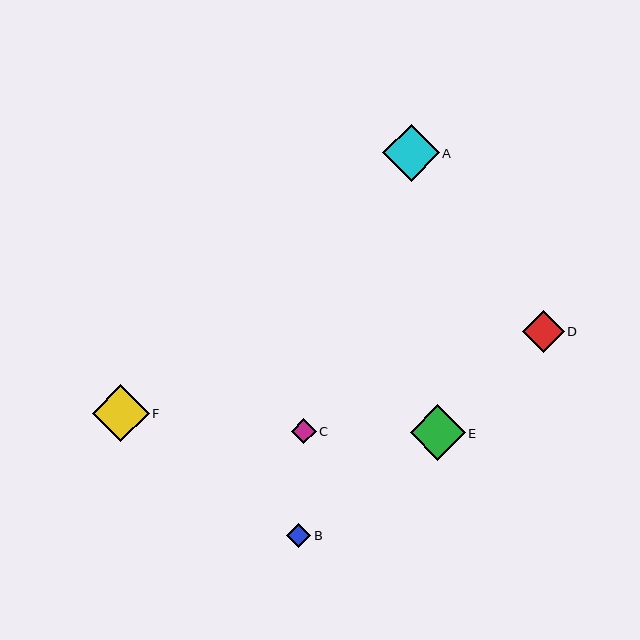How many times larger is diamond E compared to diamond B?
Diamond E is approximately 2.3 times the size of diamond B.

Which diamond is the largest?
Diamond F is the largest with a size of approximately 57 pixels.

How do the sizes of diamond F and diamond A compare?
Diamond F and diamond A are approximately the same size.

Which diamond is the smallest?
Diamond B is the smallest with a size of approximately 24 pixels.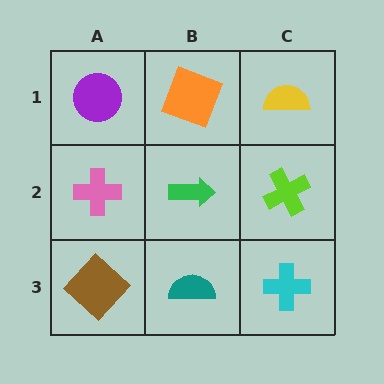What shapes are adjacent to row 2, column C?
A yellow semicircle (row 1, column C), a cyan cross (row 3, column C), a green arrow (row 2, column B).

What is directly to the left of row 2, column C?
A green arrow.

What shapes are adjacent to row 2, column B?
An orange square (row 1, column B), a teal semicircle (row 3, column B), a pink cross (row 2, column A), a lime cross (row 2, column C).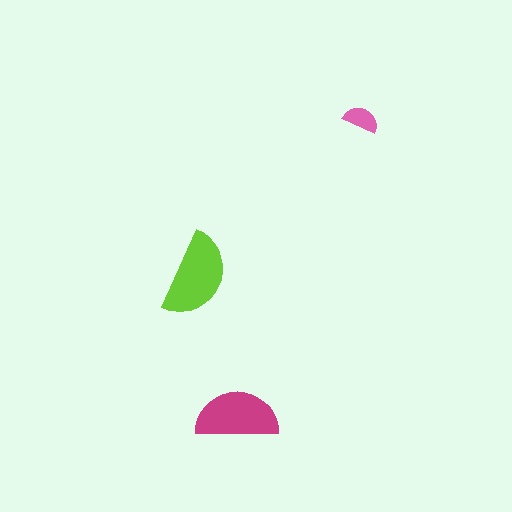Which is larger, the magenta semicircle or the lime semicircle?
The lime one.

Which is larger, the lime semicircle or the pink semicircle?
The lime one.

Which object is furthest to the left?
The lime semicircle is leftmost.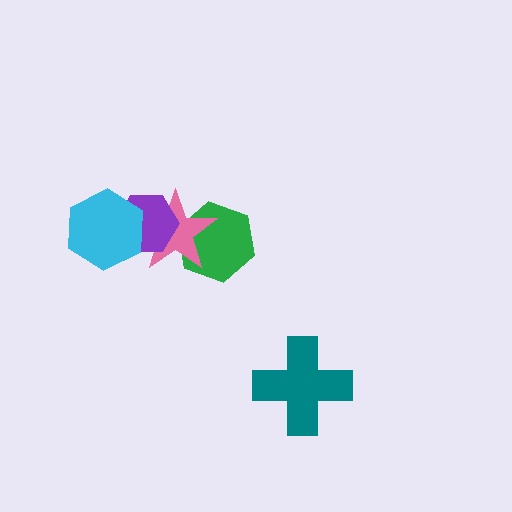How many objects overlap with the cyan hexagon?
2 objects overlap with the cyan hexagon.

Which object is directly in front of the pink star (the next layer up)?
The purple hexagon is directly in front of the pink star.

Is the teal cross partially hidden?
No, no other shape covers it.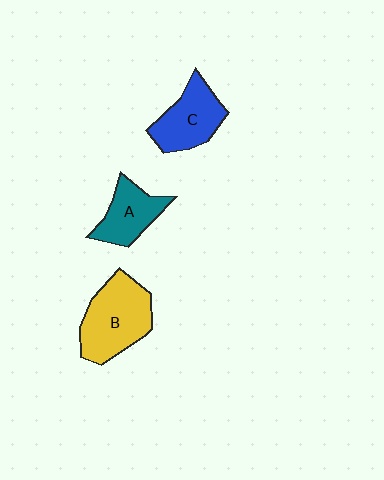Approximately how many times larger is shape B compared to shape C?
Approximately 1.3 times.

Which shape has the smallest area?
Shape A (teal).